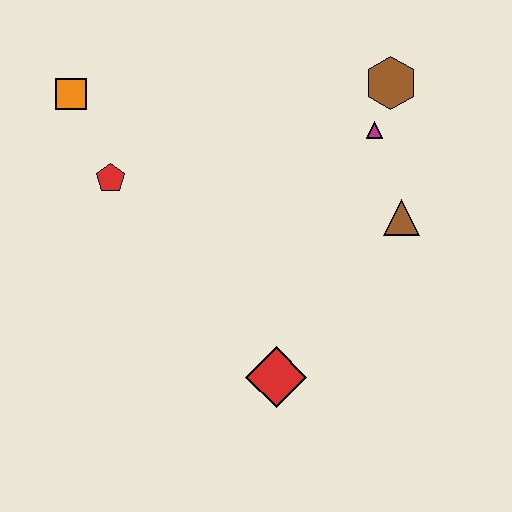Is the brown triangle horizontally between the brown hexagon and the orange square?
No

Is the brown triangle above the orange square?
No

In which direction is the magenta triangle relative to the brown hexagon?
The magenta triangle is below the brown hexagon.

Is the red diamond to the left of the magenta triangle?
Yes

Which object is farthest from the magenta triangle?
The orange square is farthest from the magenta triangle.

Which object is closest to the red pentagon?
The orange square is closest to the red pentagon.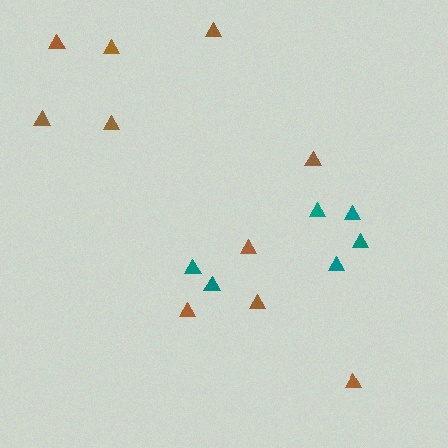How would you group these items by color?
There are 2 groups: one group of brown triangles (10) and one group of teal triangles (6).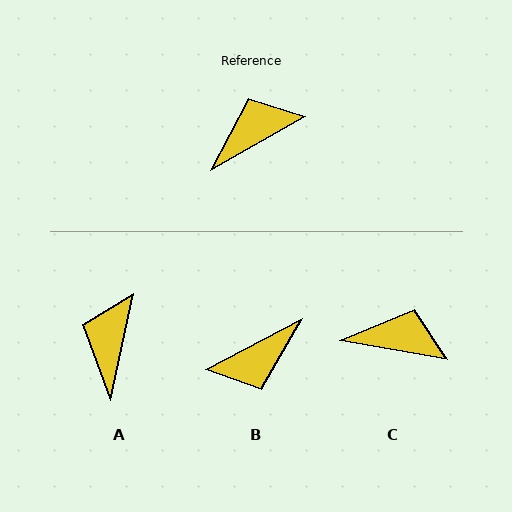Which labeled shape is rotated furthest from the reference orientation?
B, about 178 degrees away.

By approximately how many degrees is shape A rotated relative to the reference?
Approximately 49 degrees counter-clockwise.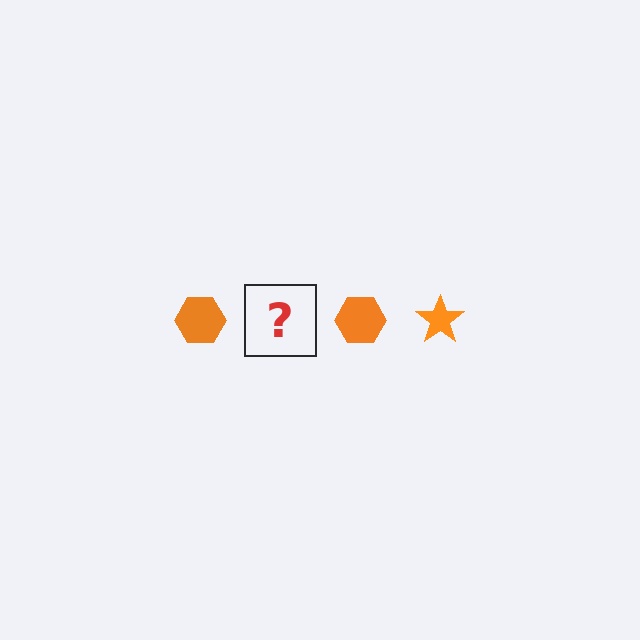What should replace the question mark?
The question mark should be replaced with an orange star.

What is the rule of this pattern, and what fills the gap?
The rule is that the pattern cycles through hexagon, star shapes in orange. The gap should be filled with an orange star.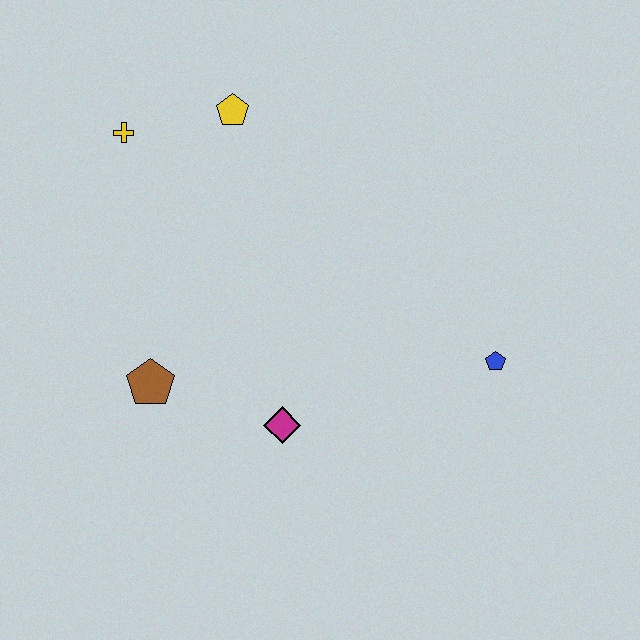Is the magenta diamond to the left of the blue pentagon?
Yes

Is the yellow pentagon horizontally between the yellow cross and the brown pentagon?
No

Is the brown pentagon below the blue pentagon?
Yes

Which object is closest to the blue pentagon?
The magenta diamond is closest to the blue pentagon.